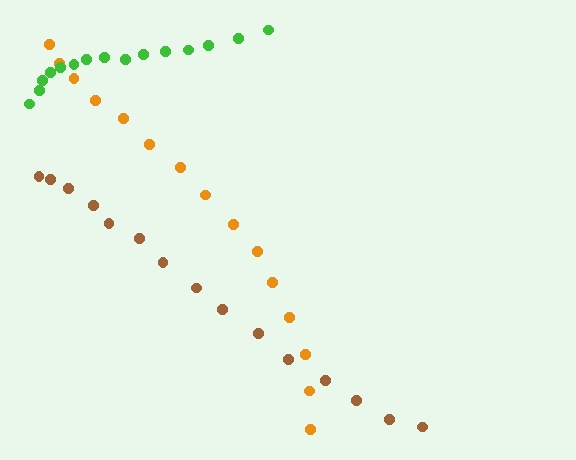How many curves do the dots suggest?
There are 3 distinct paths.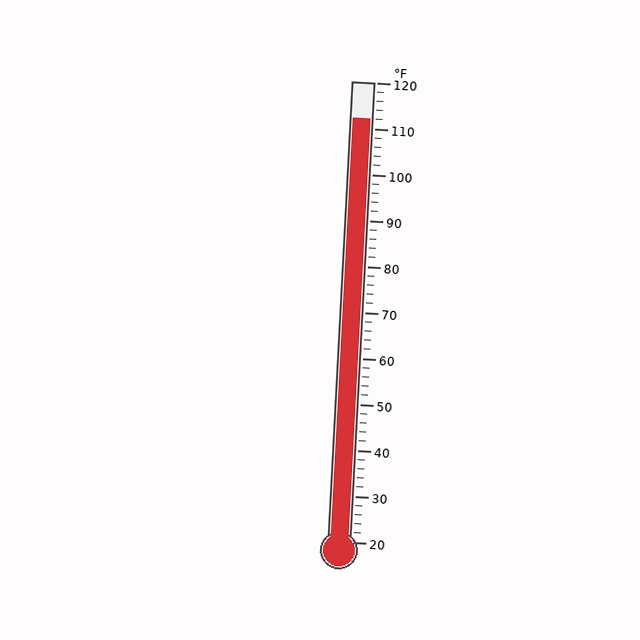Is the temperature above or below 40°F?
The temperature is above 40°F.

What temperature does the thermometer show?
The thermometer shows approximately 112°F.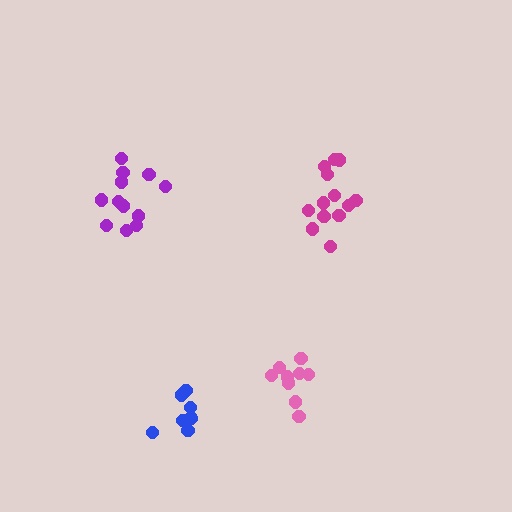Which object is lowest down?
The blue cluster is bottommost.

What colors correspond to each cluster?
The clusters are colored: purple, pink, magenta, blue.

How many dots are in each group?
Group 1: 12 dots, Group 2: 9 dots, Group 3: 13 dots, Group 4: 8 dots (42 total).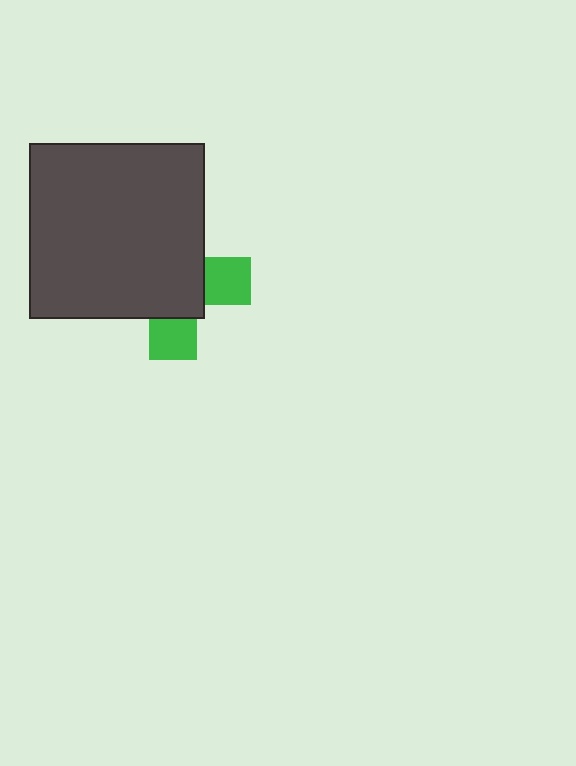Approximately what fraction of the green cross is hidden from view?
Roughly 68% of the green cross is hidden behind the dark gray square.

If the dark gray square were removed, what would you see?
You would see the complete green cross.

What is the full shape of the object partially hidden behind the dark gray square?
The partially hidden object is a green cross.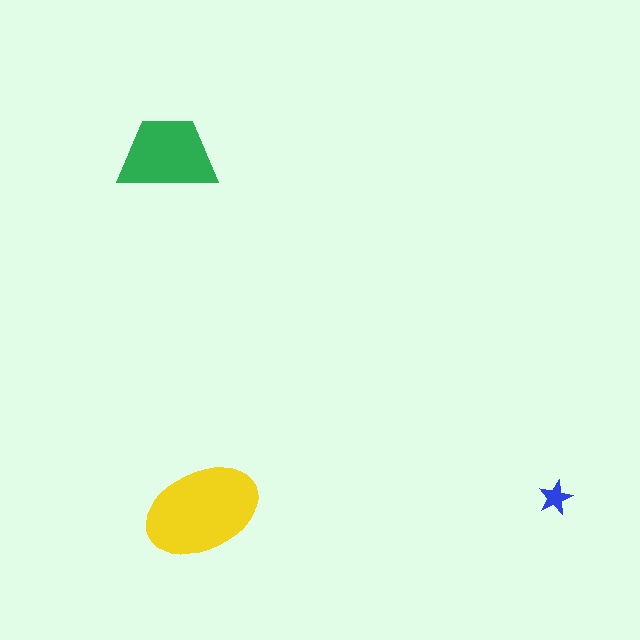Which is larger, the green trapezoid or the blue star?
The green trapezoid.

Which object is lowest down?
The yellow ellipse is bottommost.